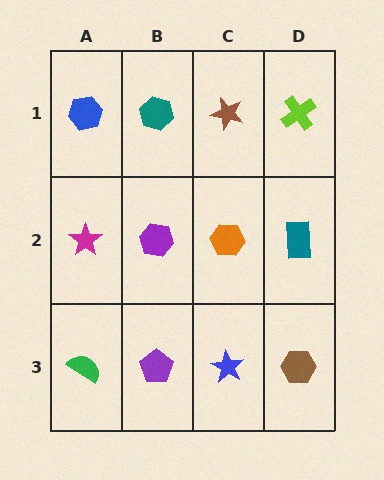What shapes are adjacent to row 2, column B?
A teal hexagon (row 1, column B), a purple pentagon (row 3, column B), a magenta star (row 2, column A), an orange hexagon (row 2, column C).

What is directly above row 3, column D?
A teal rectangle.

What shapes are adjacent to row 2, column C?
A brown star (row 1, column C), a blue star (row 3, column C), a purple hexagon (row 2, column B), a teal rectangle (row 2, column D).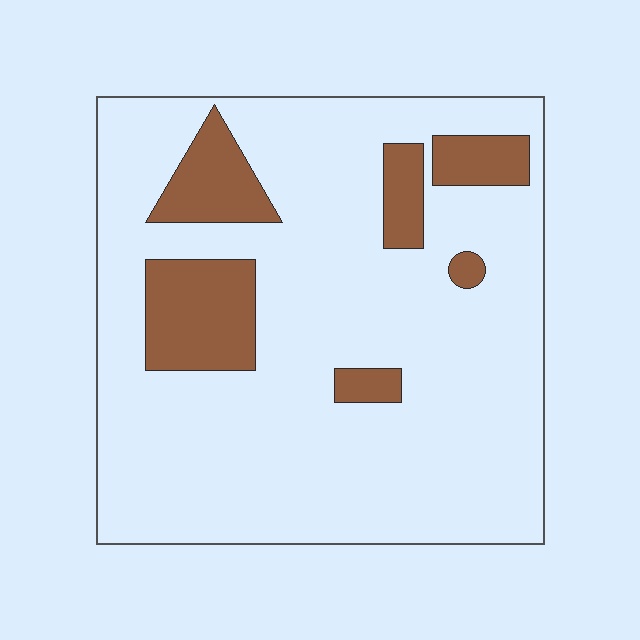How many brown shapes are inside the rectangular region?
6.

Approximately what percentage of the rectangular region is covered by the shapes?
Approximately 15%.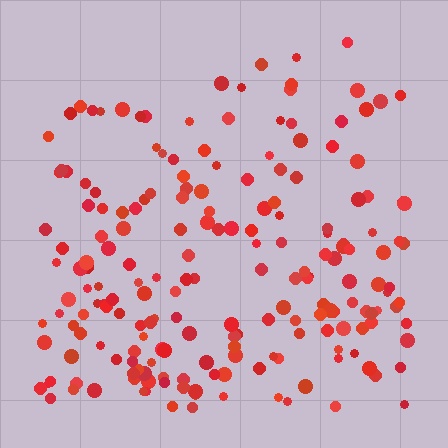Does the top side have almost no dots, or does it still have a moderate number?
Still a moderate number, just noticeably fewer than the bottom.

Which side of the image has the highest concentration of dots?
The bottom.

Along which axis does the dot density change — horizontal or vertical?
Vertical.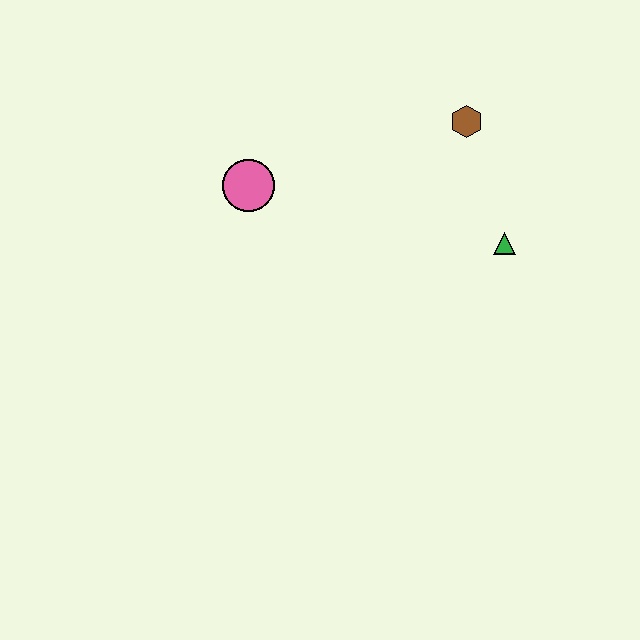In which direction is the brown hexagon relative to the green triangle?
The brown hexagon is above the green triangle.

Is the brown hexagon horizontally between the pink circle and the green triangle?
Yes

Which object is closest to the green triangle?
The brown hexagon is closest to the green triangle.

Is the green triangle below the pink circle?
Yes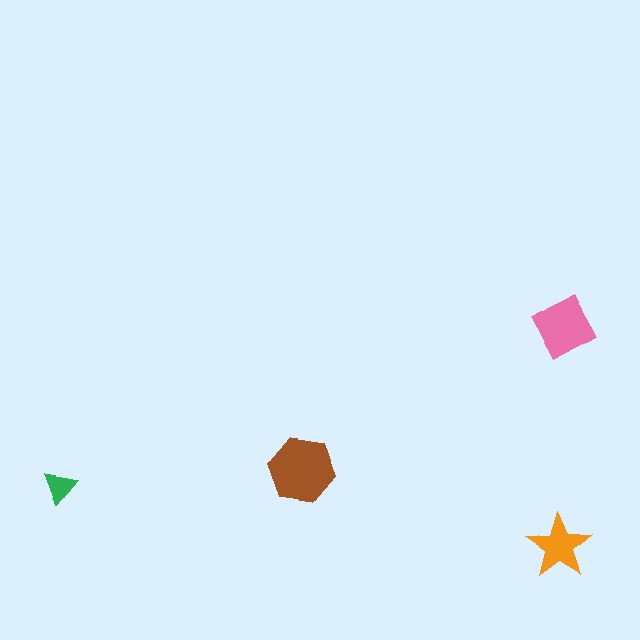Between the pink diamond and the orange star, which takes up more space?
The pink diamond.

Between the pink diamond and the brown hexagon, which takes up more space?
The brown hexagon.